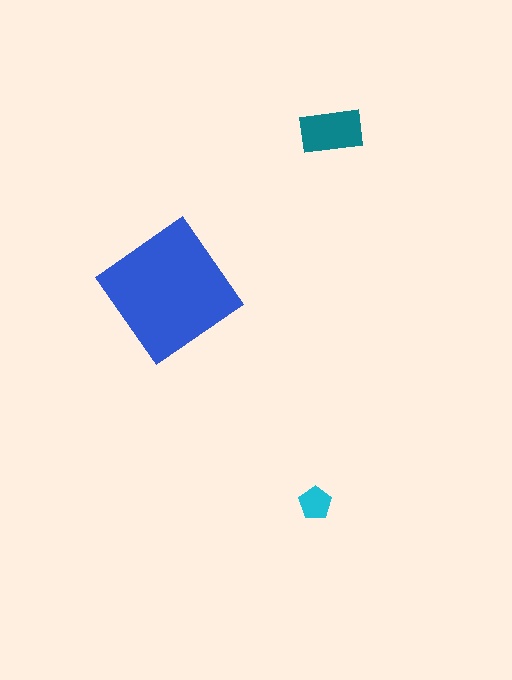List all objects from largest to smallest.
The blue diamond, the teal rectangle, the cyan pentagon.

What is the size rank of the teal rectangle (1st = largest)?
2nd.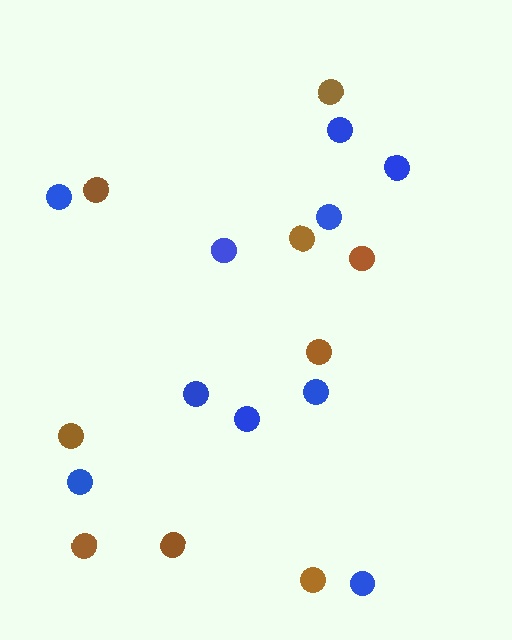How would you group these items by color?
There are 2 groups: one group of blue circles (10) and one group of brown circles (9).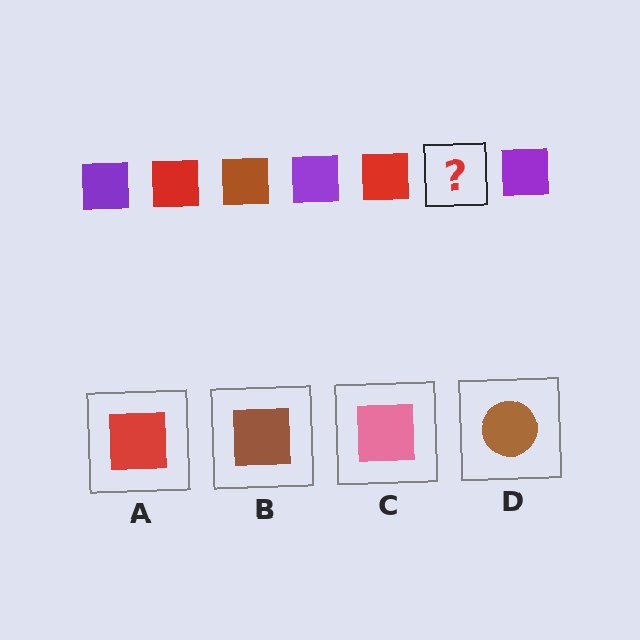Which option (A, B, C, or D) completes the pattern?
B.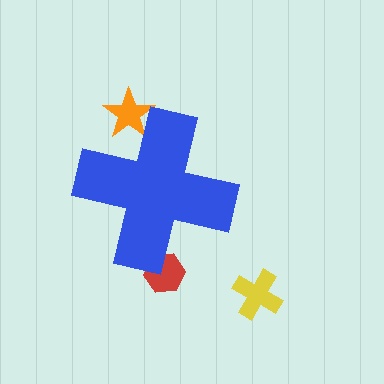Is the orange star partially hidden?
Yes, the orange star is partially hidden behind the blue cross.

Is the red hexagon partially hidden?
Yes, the red hexagon is partially hidden behind the blue cross.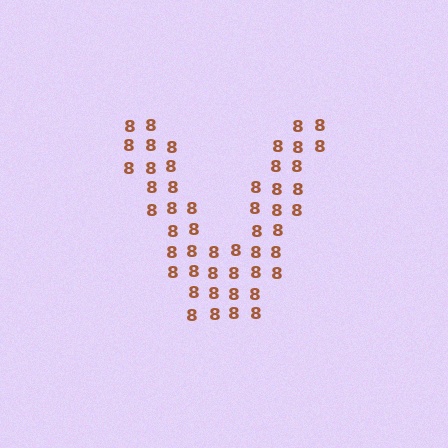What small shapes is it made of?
It is made of small digit 8's.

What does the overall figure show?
The overall figure shows the letter V.